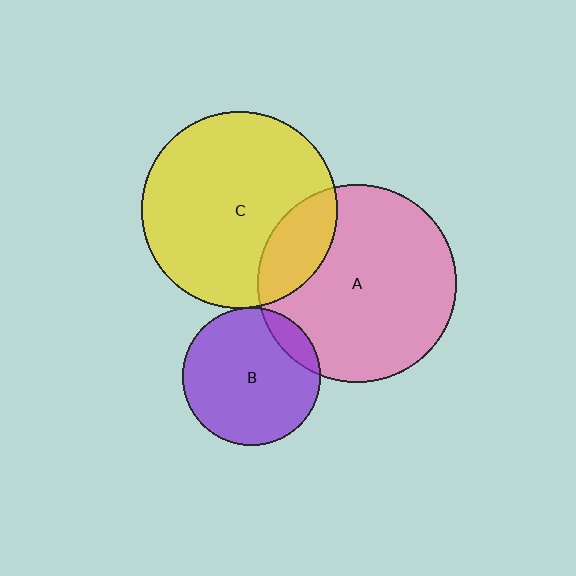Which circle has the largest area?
Circle A (pink).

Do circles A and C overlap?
Yes.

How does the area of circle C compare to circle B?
Approximately 2.0 times.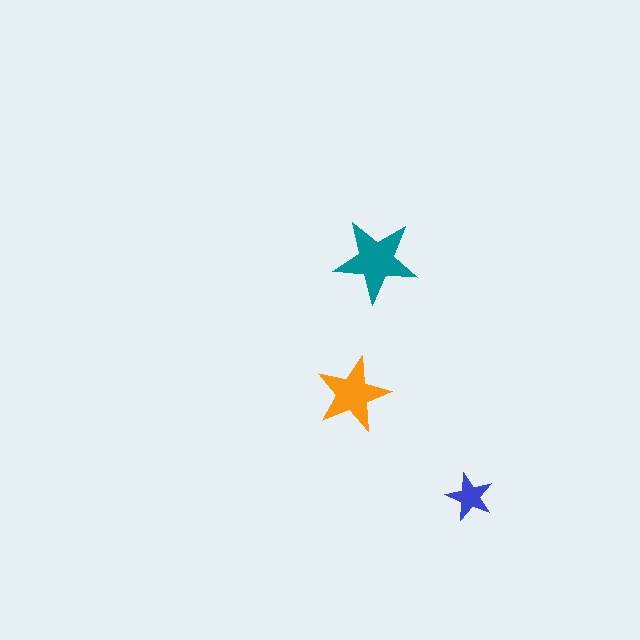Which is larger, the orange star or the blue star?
The orange one.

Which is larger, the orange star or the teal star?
The teal one.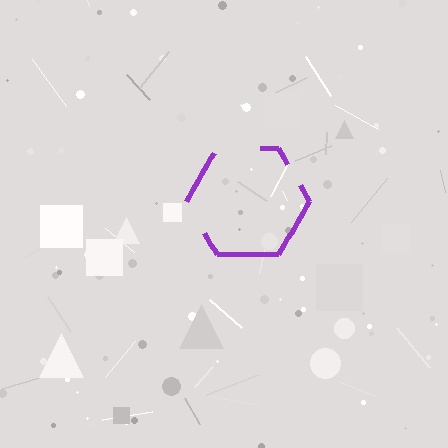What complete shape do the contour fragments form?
The contour fragments form a hexagon.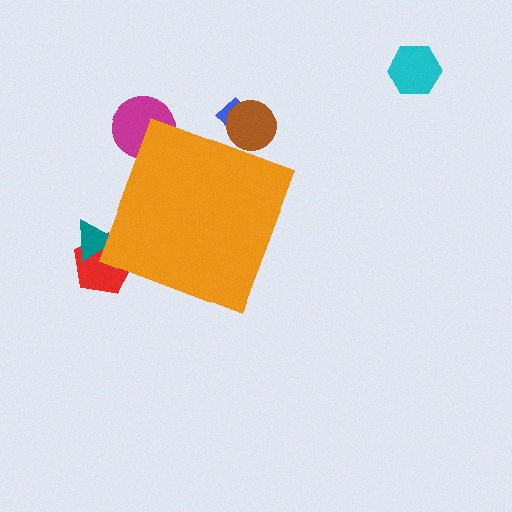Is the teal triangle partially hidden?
Yes, the teal triangle is partially hidden behind the orange diamond.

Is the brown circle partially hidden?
Yes, the brown circle is partially hidden behind the orange diamond.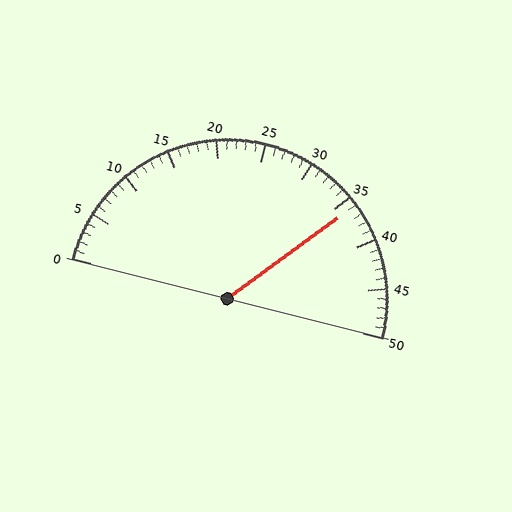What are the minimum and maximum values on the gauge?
The gauge ranges from 0 to 50.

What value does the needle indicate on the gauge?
The needle indicates approximately 36.